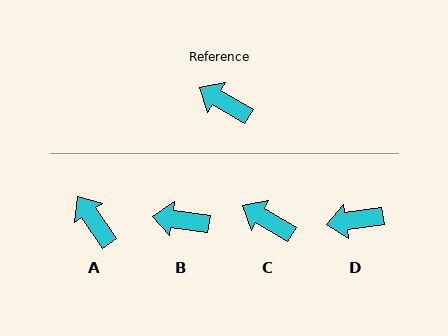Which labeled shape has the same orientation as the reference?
C.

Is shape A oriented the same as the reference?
No, it is off by about 26 degrees.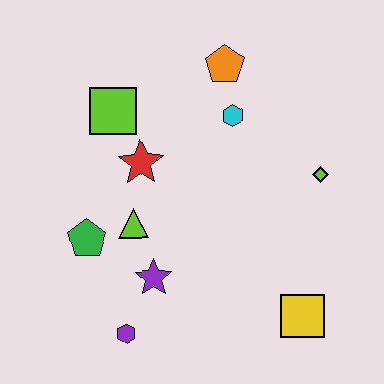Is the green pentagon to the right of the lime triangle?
No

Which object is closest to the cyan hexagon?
The orange pentagon is closest to the cyan hexagon.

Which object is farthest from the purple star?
The orange pentagon is farthest from the purple star.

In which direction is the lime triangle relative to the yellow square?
The lime triangle is to the left of the yellow square.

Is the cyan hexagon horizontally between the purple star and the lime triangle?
No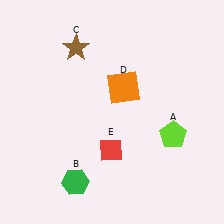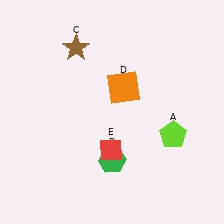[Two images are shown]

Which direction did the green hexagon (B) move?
The green hexagon (B) moved right.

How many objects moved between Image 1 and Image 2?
1 object moved between the two images.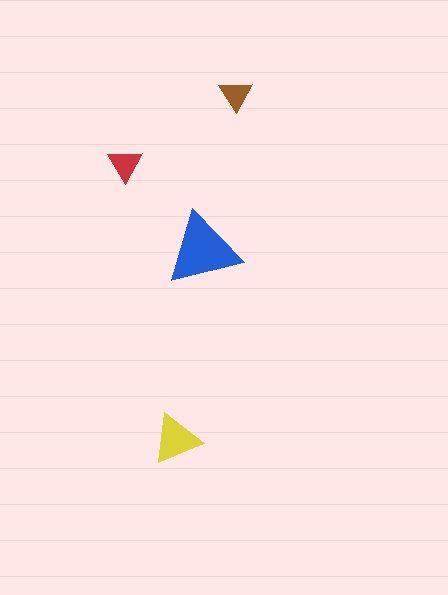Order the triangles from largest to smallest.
the blue one, the yellow one, the red one, the brown one.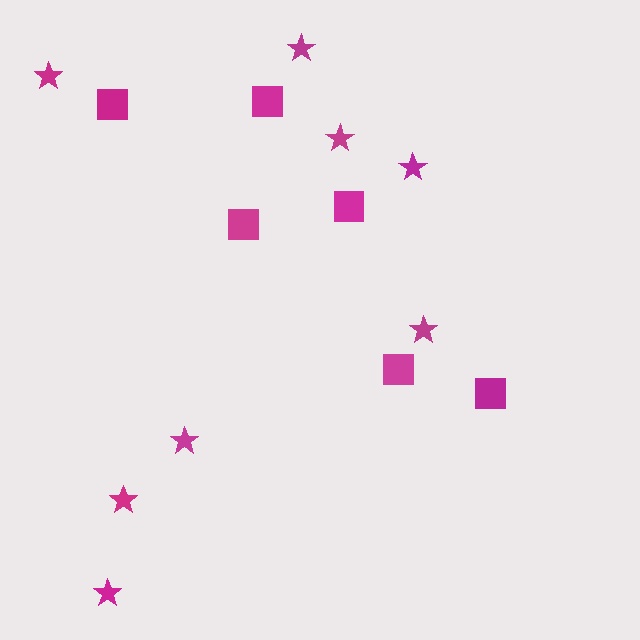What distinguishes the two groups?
There are 2 groups: one group of squares (6) and one group of stars (8).